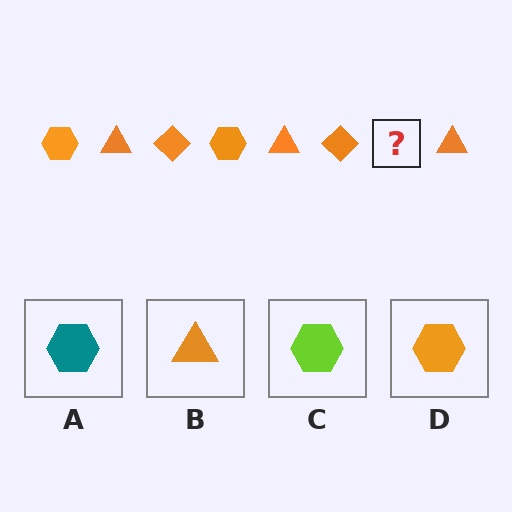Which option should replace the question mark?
Option D.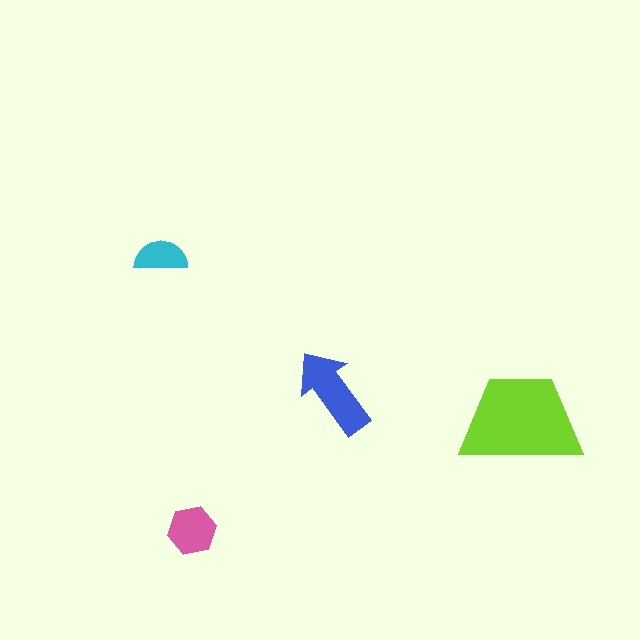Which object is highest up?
The cyan semicircle is topmost.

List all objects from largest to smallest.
The lime trapezoid, the blue arrow, the pink hexagon, the cyan semicircle.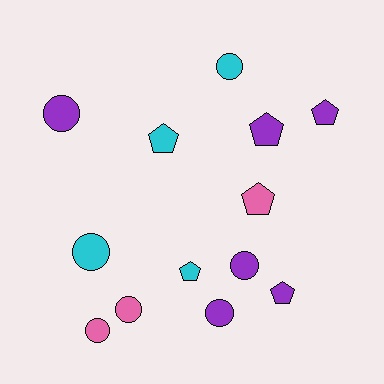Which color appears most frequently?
Purple, with 6 objects.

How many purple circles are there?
There are 3 purple circles.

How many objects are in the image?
There are 13 objects.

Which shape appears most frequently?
Circle, with 7 objects.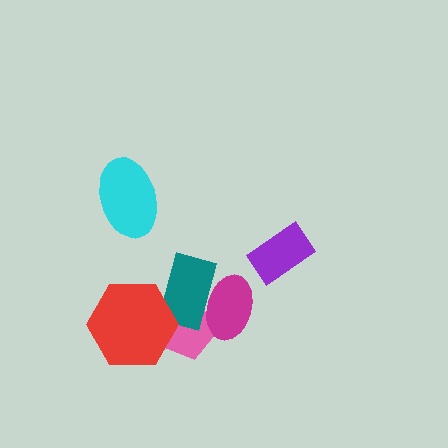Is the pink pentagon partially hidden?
Yes, it is partially covered by another shape.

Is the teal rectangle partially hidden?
Yes, it is partially covered by another shape.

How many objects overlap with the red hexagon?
2 objects overlap with the red hexagon.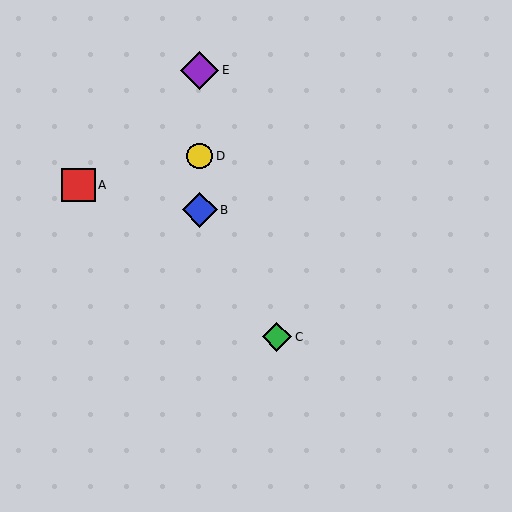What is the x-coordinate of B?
Object B is at x≈200.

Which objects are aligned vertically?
Objects B, D, E are aligned vertically.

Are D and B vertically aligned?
Yes, both are at x≈200.